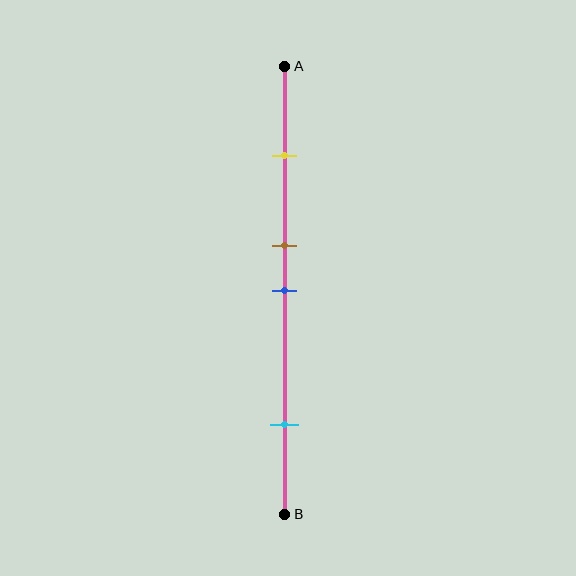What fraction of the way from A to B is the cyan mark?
The cyan mark is approximately 80% (0.8) of the way from A to B.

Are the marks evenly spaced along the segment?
No, the marks are not evenly spaced.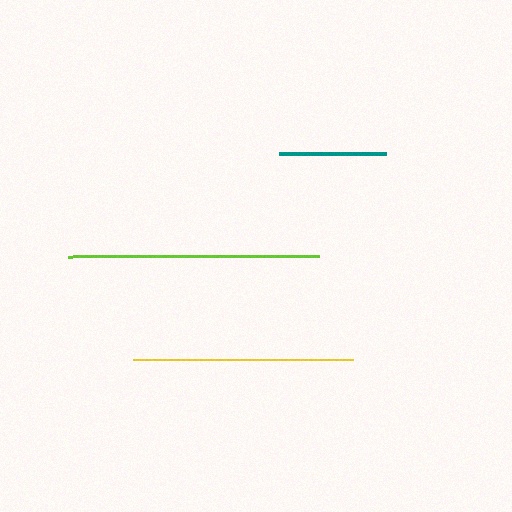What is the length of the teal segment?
The teal segment is approximately 106 pixels long.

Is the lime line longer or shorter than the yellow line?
The lime line is longer than the yellow line.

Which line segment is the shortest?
The teal line is the shortest at approximately 106 pixels.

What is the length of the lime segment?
The lime segment is approximately 251 pixels long.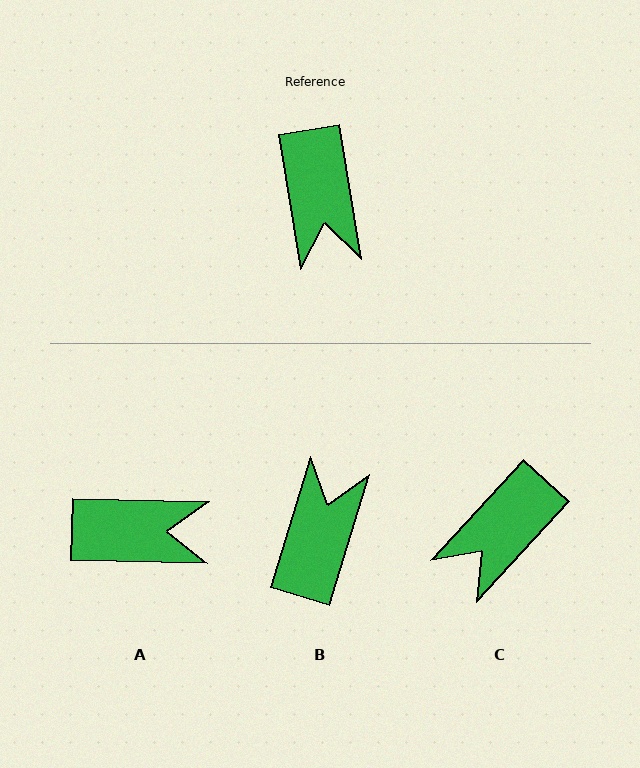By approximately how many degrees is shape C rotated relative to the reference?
Approximately 52 degrees clockwise.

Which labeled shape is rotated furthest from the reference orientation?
B, about 154 degrees away.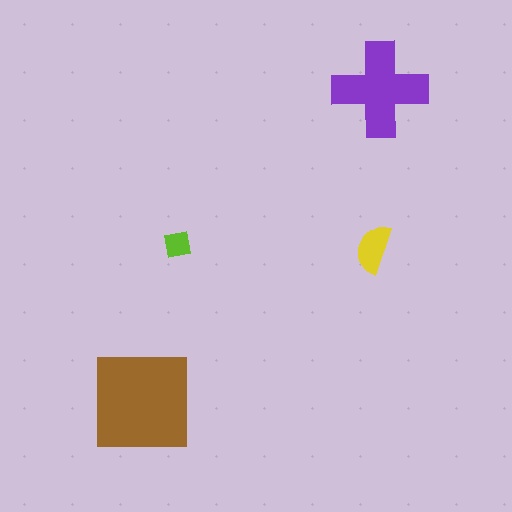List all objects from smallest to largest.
The lime square, the yellow semicircle, the purple cross, the brown square.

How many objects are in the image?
There are 4 objects in the image.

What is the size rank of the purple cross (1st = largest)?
2nd.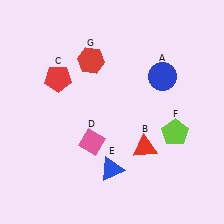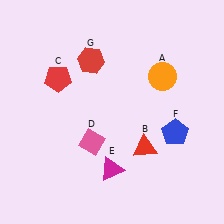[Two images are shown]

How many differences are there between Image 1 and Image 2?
There are 3 differences between the two images.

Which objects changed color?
A changed from blue to orange. E changed from blue to magenta. F changed from lime to blue.